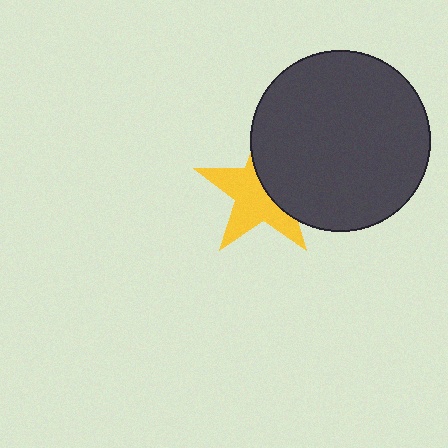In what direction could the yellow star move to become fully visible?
The yellow star could move left. That would shift it out from behind the dark gray circle entirely.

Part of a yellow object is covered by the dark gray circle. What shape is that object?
It is a star.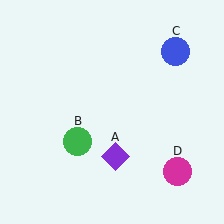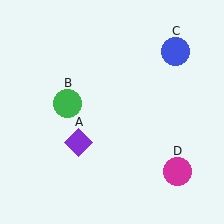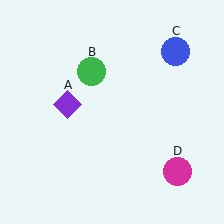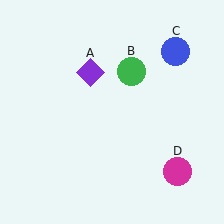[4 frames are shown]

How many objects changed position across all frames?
2 objects changed position: purple diamond (object A), green circle (object B).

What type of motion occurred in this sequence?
The purple diamond (object A), green circle (object B) rotated clockwise around the center of the scene.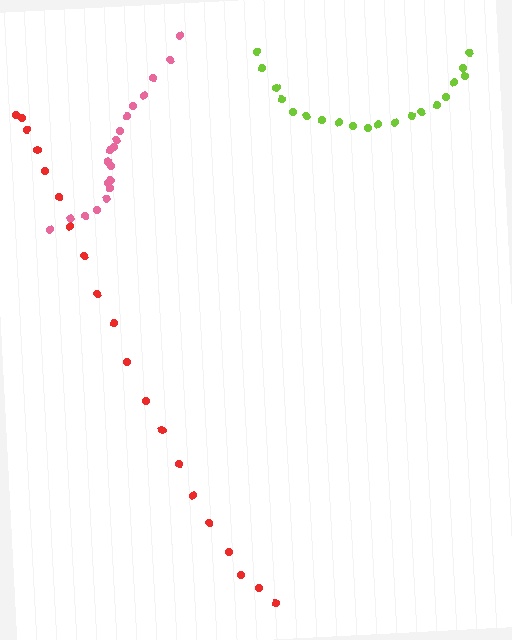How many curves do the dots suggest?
There are 3 distinct paths.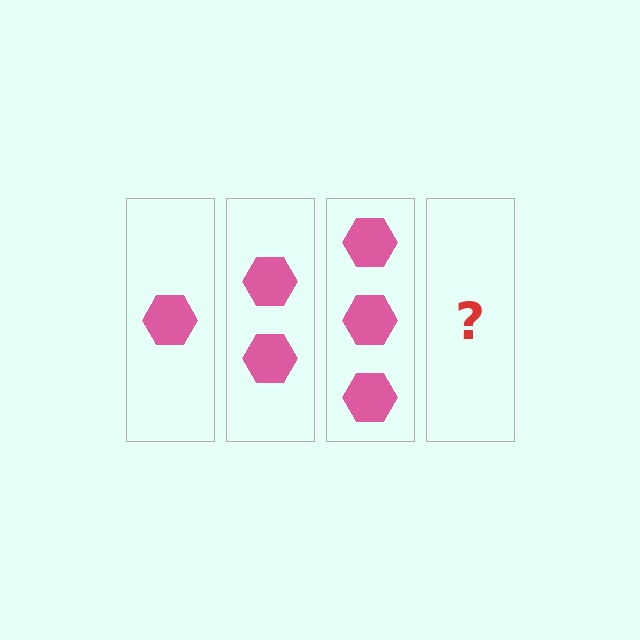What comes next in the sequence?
The next element should be 4 hexagons.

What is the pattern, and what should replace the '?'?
The pattern is that each step adds one more hexagon. The '?' should be 4 hexagons.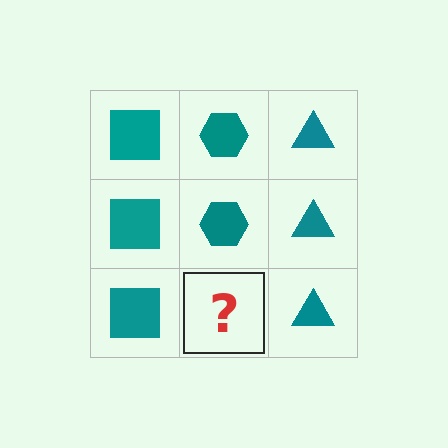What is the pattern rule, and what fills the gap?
The rule is that each column has a consistent shape. The gap should be filled with a teal hexagon.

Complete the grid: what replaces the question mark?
The question mark should be replaced with a teal hexagon.